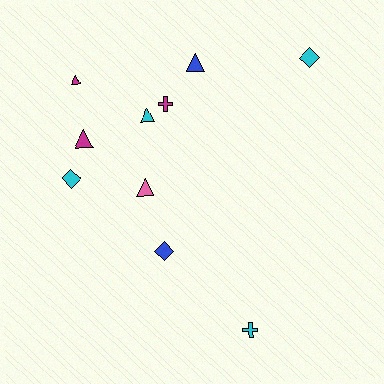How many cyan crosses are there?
There is 1 cyan cross.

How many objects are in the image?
There are 10 objects.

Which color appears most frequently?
Cyan, with 4 objects.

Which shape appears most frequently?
Triangle, with 5 objects.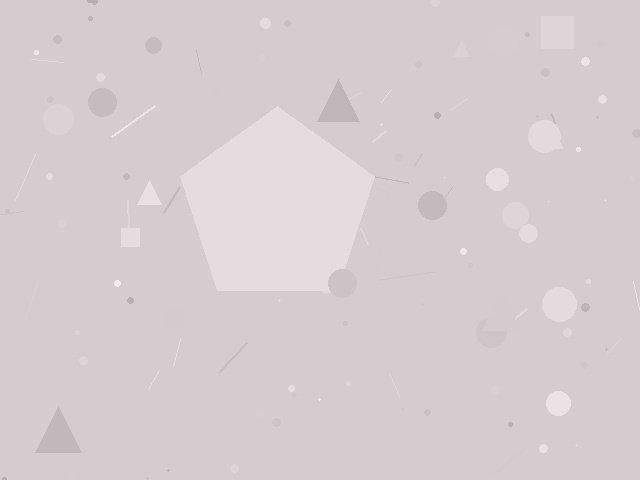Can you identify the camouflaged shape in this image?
The camouflaged shape is a pentagon.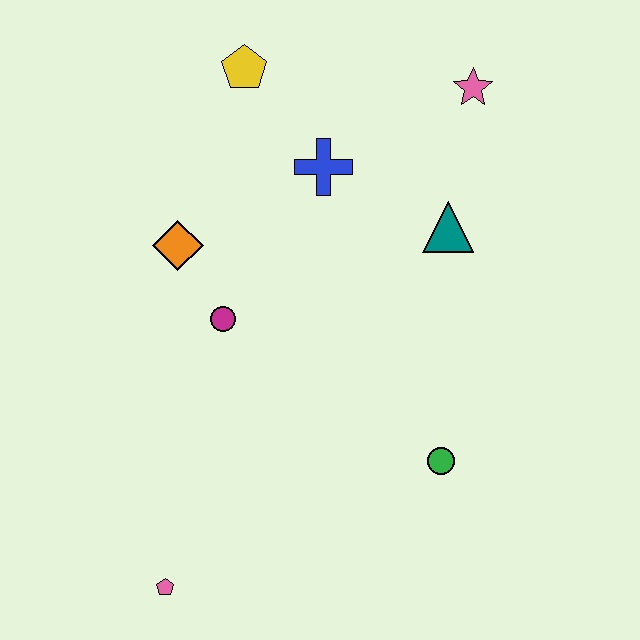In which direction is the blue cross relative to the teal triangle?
The blue cross is to the left of the teal triangle.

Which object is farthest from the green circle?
The yellow pentagon is farthest from the green circle.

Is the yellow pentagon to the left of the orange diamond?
No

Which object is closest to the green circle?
The teal triangle is closest to the green circle.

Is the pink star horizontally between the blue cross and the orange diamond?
No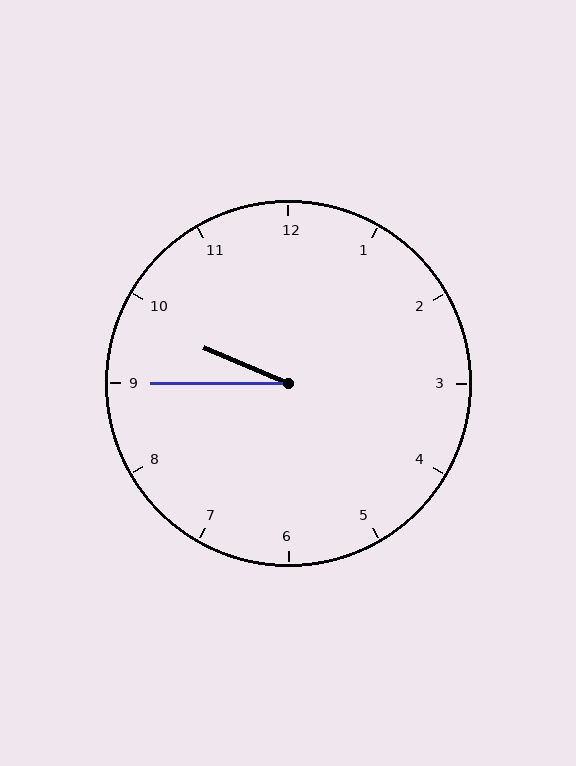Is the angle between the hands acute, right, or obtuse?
It is acute.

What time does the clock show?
9:45.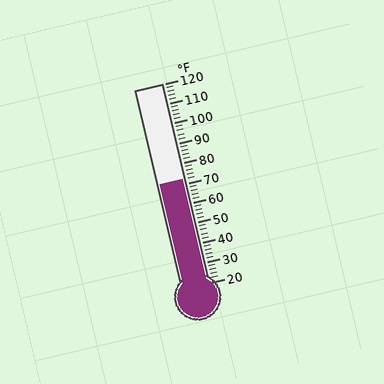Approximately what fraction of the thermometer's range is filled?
The thermometer is filled to approximately 50% of its range.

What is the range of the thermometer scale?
The thermometer scale ranges from 20°F to 120°F.